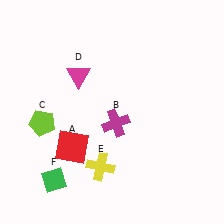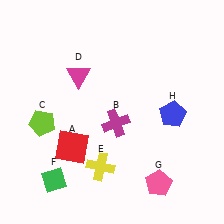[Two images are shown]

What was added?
A pink pentagon (G), a blue pentagon (H) were added in Image 2.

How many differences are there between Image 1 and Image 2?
There are 2 differences between the two images.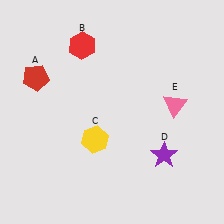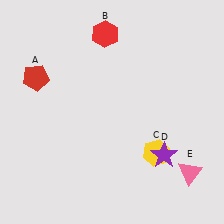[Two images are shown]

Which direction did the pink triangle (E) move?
The pink triangle (E) moved down.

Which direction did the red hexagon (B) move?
The red hexagon (B) moved right.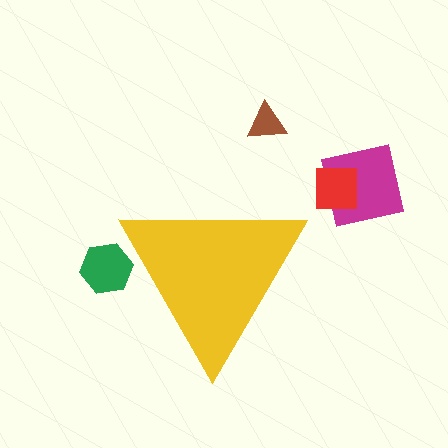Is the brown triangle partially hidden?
No, the brown triangle is fully visible.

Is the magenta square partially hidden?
No, the magenta square is fully visible.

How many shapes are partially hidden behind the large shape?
1 shape is partially hidden.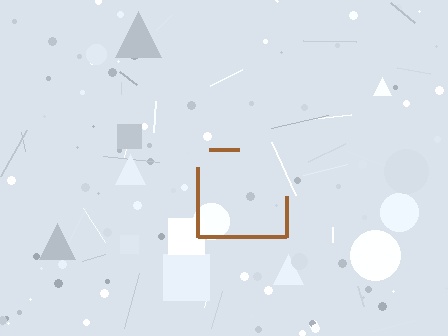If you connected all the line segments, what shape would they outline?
They would outline a square.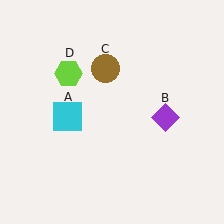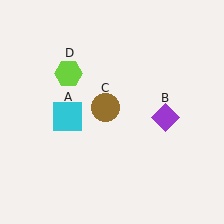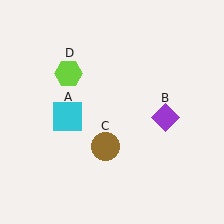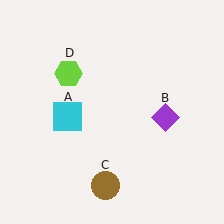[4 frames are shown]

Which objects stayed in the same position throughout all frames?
Cyan square (object A) and purple diamond (object B) and lime hexagon (object D) remained stationary.